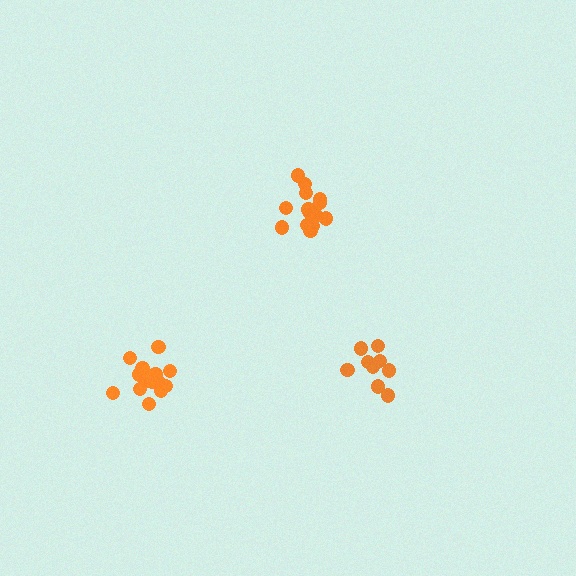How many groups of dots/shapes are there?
There are 3 groups.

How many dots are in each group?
Group 1: 10 dots, Group 2: 15 dots, Group 3: 16 dots (41 total).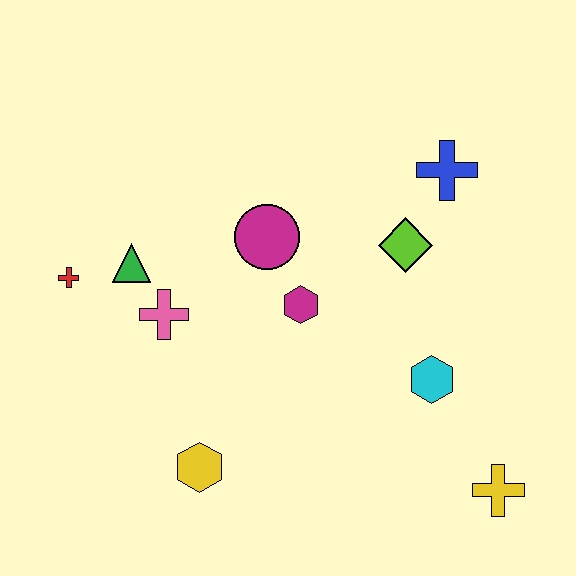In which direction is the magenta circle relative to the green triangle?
The magenta circle is to the right of the green triangle.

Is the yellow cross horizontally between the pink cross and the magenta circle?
No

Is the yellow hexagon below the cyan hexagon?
Yes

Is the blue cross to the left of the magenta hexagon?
No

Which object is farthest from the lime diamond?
The red cross is farthest from the lime diamond.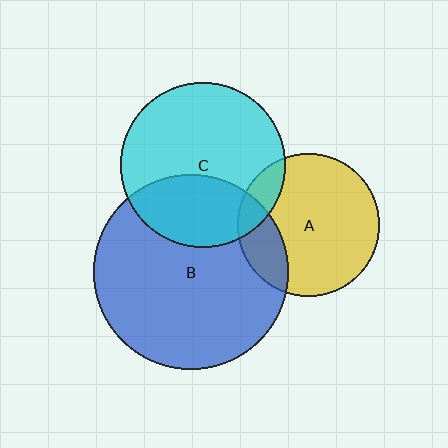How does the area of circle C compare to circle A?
Approximately 1.3 times.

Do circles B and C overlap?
Yes.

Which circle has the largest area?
Circle B (blue).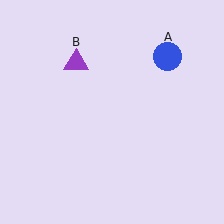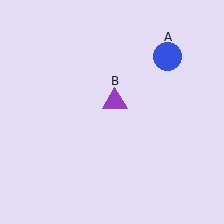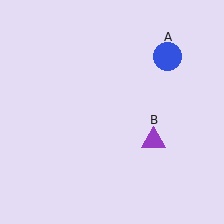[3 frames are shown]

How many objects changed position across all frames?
1 object changed position: purple triangle (object B).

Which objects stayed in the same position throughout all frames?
Blue circle (object A) remained stationary.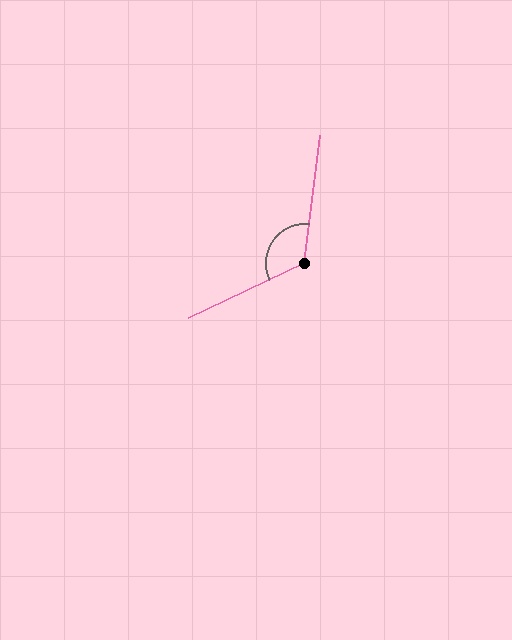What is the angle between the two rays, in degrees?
Approximately 122 degrees.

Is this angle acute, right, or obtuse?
It is obtuse.